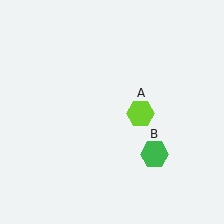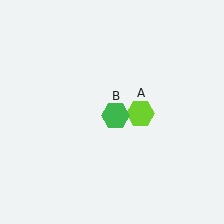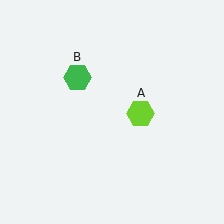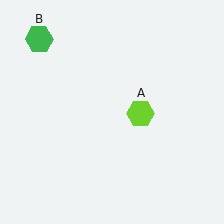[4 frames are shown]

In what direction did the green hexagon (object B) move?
The green hexagon (object B) moved up and to the left.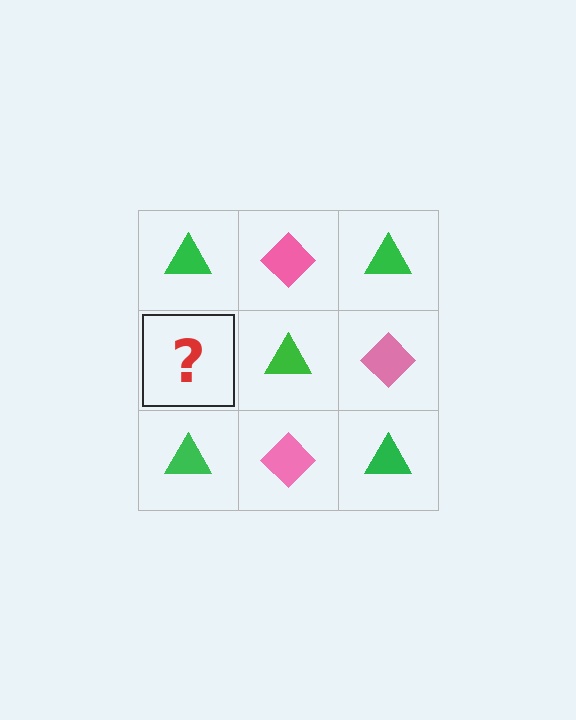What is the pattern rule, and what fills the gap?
The rule is that it alternates green triangle and pink diamond in a checkerboard pattern. The gap should be filled with a pink diamond.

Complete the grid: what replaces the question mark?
The question mark should be replaced with a pink diamond.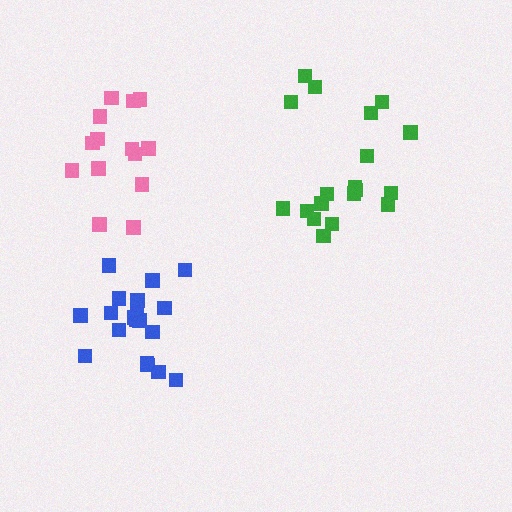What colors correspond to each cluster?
The clusters are colored: blue, pink, green.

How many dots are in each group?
Group 1: 19 dots, Group 2: 14 dots, Group 3: 19 dots (52 total).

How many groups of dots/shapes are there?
There are 3 groups.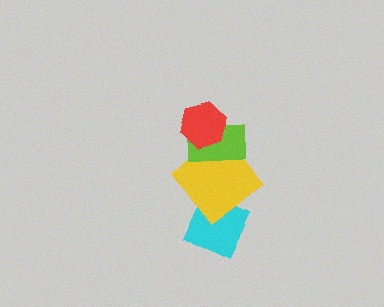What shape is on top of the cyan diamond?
The yellow diamond is on top of the cyan diamond.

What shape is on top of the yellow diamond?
The lime rectangle is on top of the yellow diamond.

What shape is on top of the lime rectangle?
The red hexagon is on top of the lime rectangle.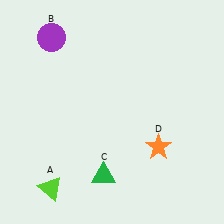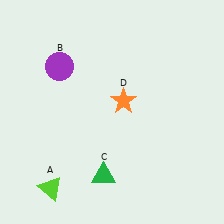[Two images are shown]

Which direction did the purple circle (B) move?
The purple circle (B) moved down.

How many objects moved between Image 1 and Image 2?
2 objects moved between the two images.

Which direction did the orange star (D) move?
The orange star (D) moved up.